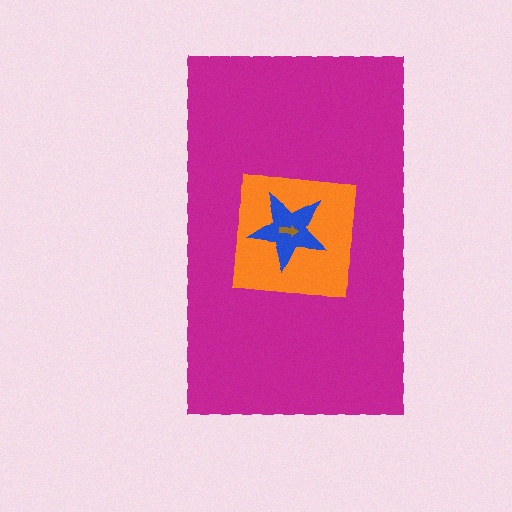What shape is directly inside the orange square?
The blue star.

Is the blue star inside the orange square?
Yes.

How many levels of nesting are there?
4.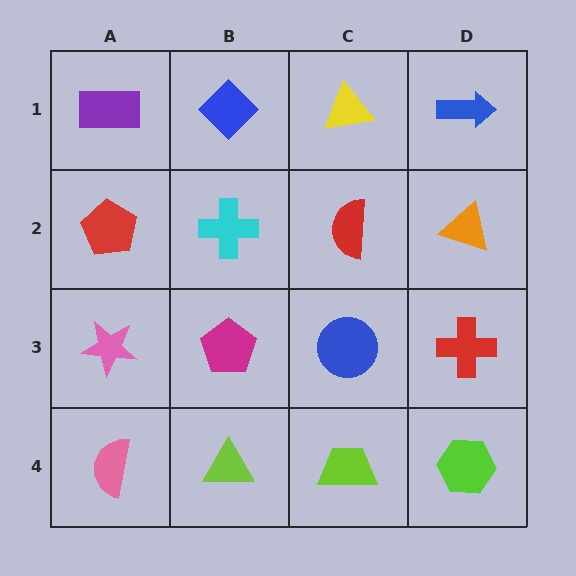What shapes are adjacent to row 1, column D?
An orange triangle (row 2, column D), a yellow triangle (row 1, column C).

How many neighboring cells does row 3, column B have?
4.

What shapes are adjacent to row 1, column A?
A red pentagon (row 2, column A), a blue diamond (row 1, column B).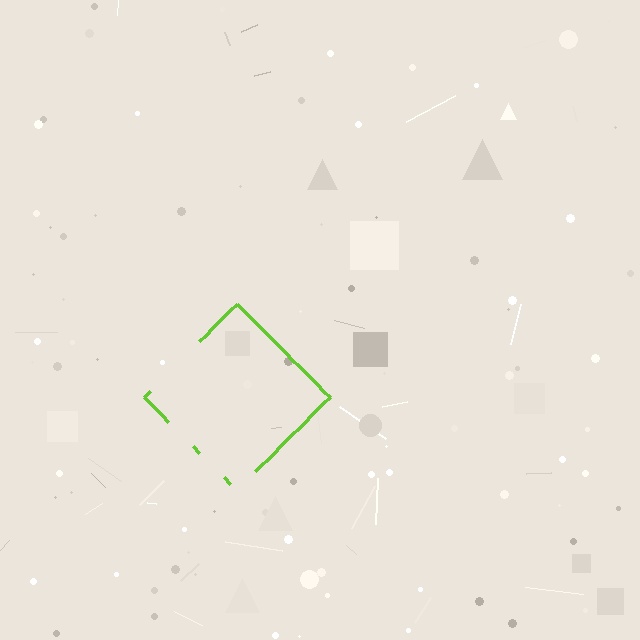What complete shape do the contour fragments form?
The contour fragments form a diamond.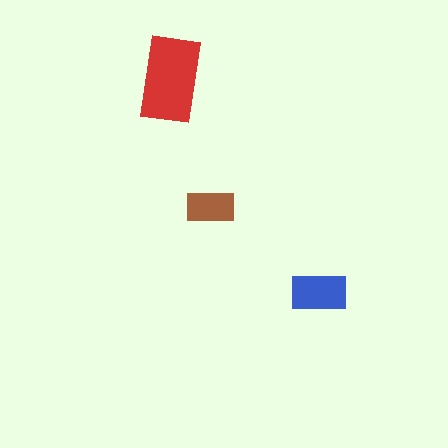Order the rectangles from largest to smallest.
the red one, the blue one, the brown one.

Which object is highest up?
The red rectangle is topmost.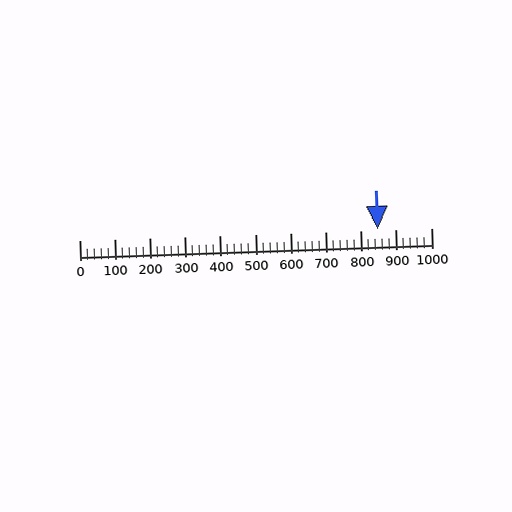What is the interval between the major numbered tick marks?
The major tick marks are spaced 100 units apart.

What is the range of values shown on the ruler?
The ruler shows values from 0 to 1000.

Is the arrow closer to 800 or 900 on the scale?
The arrow is closer to 800.